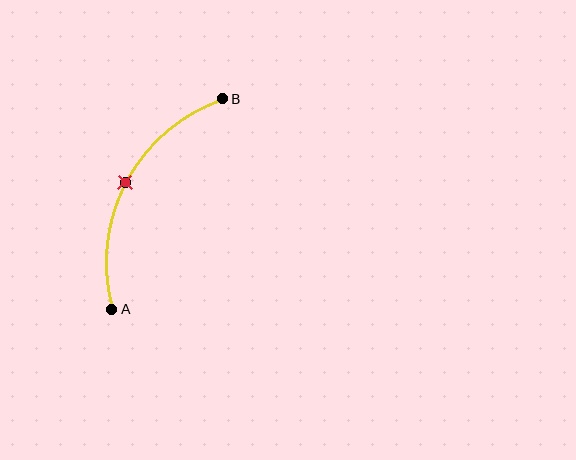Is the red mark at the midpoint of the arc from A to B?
Yes. The red mark lies on the arc at equal arc-length from both A and B — it is the arc midpoint.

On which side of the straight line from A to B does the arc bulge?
The arc bulges to the left of the straight line connecting A and B.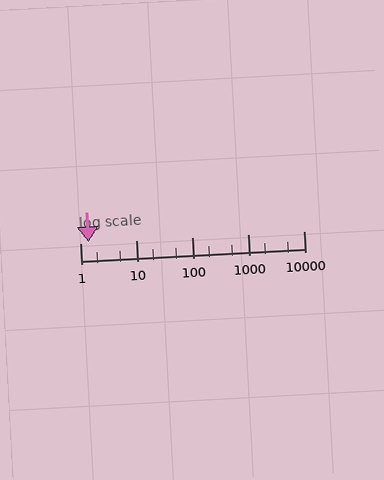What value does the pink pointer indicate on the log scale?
The pointer indicates approximately 1.4.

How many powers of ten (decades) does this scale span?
The scale spans 4 decades, from 1 to 10000.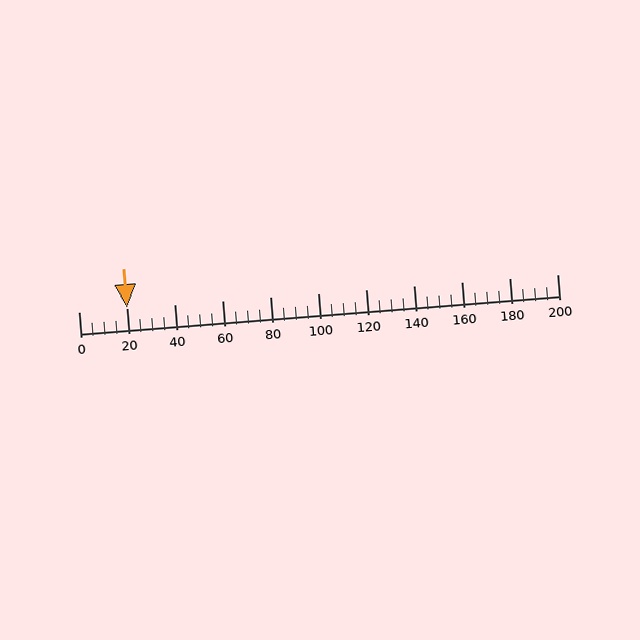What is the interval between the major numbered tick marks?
The major tick marks are spaced 20 units apart.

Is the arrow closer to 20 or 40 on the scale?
The arrow is closer to 20.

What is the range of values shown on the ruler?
The ruler shows values from 0 to 200.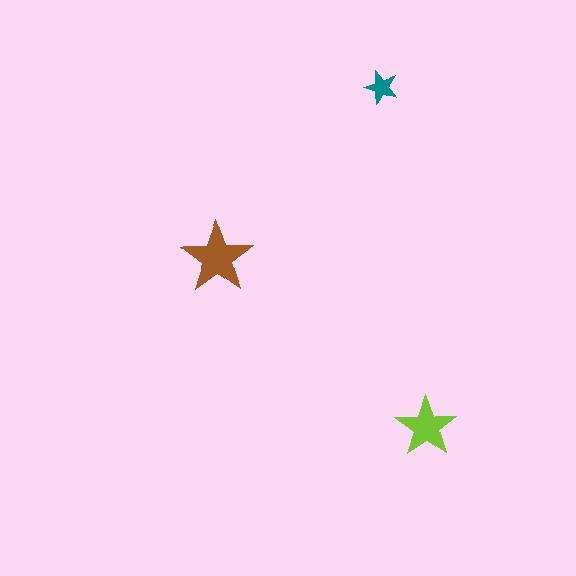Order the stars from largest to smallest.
the brown one, the lime one, the teal one.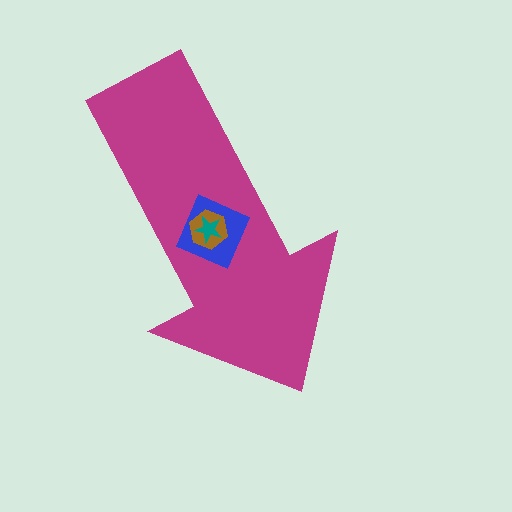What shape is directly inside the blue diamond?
The brown hexagon.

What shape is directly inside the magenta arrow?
The blue diamond.